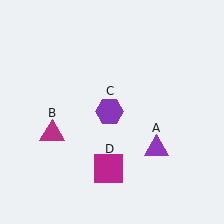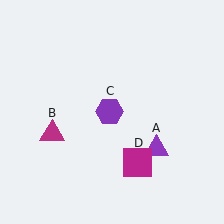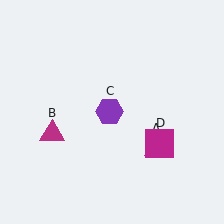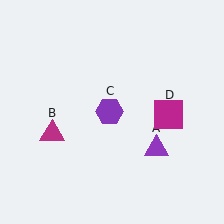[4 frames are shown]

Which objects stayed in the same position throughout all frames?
Purple triangle (object A) and magenta triangle (object B) and purple hexagon (object C) remained stationary.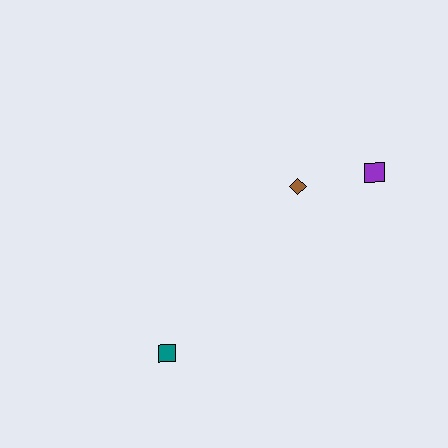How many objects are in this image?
There are 3 objects.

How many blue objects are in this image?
There are no blue objects.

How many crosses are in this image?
There are no crosses.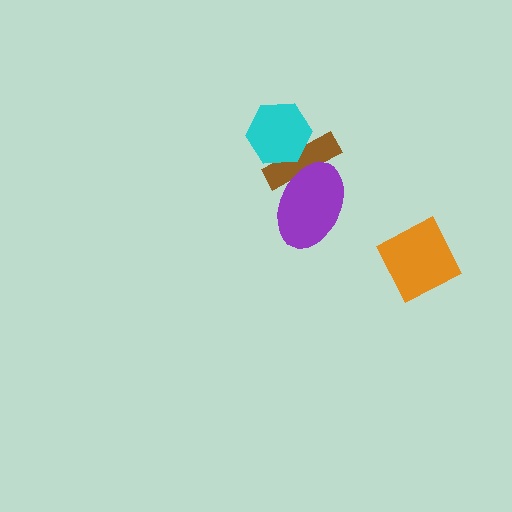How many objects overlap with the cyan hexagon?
1 object overlaps with the cyan hexagon.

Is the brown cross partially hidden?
Yes, it is partially covered by another shape.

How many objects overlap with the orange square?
0 objects overlap with the orange square.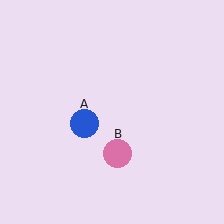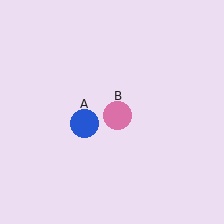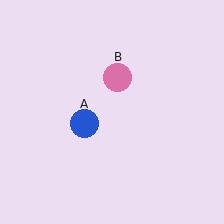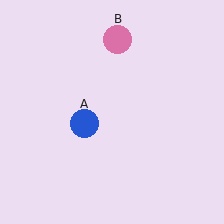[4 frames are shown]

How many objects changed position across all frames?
1 object changed position: pink circle (object B).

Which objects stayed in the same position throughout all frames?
Blue circle (object A) remained stationary.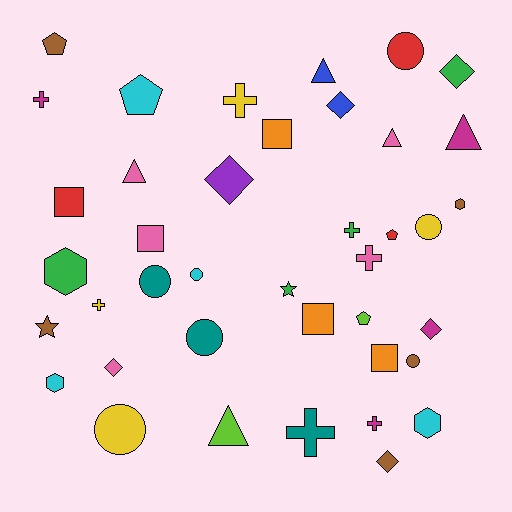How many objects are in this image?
There are 40 objects.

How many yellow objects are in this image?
There are 4 yellow objects.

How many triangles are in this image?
There are 5 triangles.